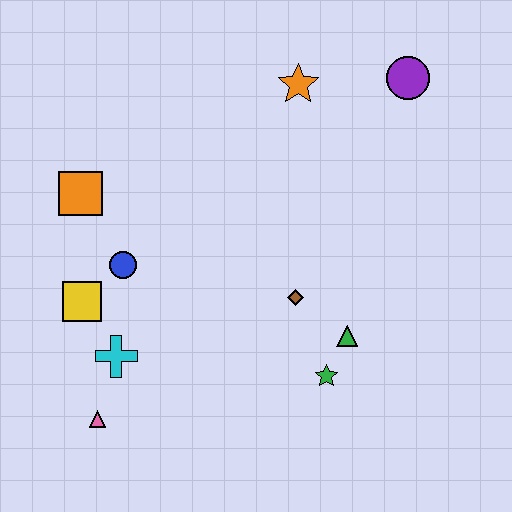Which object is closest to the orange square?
The blue circle is closest to the orange square.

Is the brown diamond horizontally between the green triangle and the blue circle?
Yes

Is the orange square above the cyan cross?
Yes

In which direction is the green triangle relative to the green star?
The green triangle is above the green star.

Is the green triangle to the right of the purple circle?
No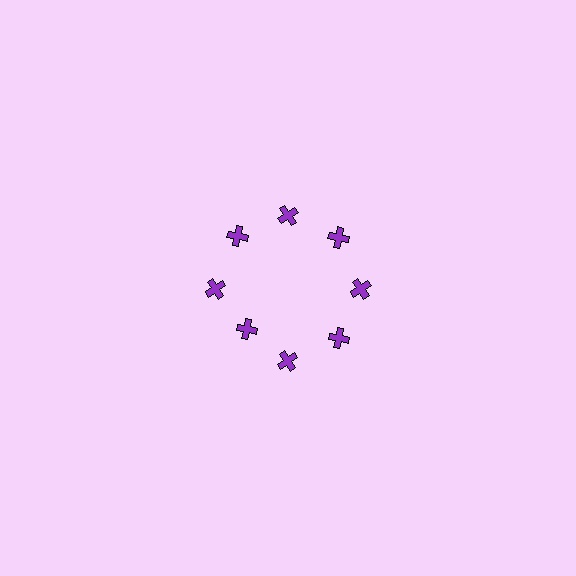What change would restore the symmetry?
The symmetry would be restored by moving it outward, back onto the ring so that all 8 crosses sit at equal angles and equal distance from the center.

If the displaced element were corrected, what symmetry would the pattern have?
It would have 8-fold rotational symmetry — the pattern would map onto itself every 45 degrees.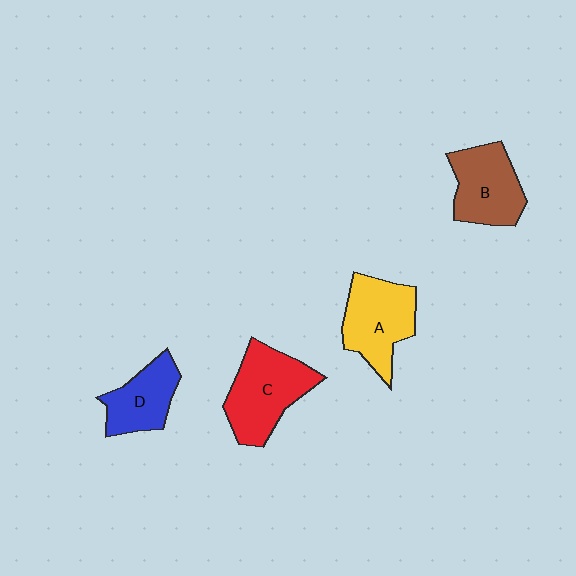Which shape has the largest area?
Shape C (red).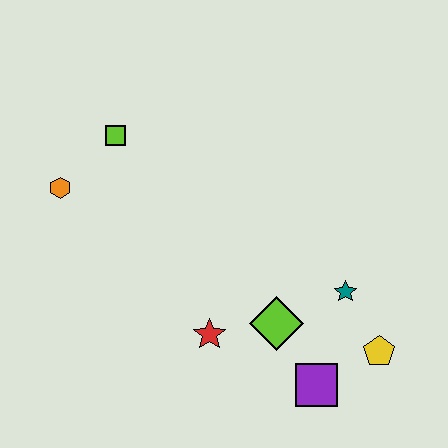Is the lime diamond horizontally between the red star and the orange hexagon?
No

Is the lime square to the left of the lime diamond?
Yes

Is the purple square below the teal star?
Yes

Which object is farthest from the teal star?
The orange hexagon is farthest from the teal star.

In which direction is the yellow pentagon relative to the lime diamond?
The yellow pentagon is to the right of the lime diamond.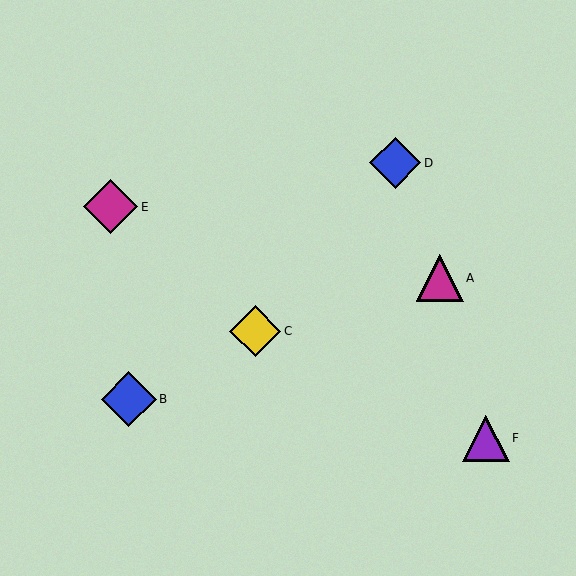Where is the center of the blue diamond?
The center of the blue diamond is at (395, 163).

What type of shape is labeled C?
Shape C is a yellow diamond.